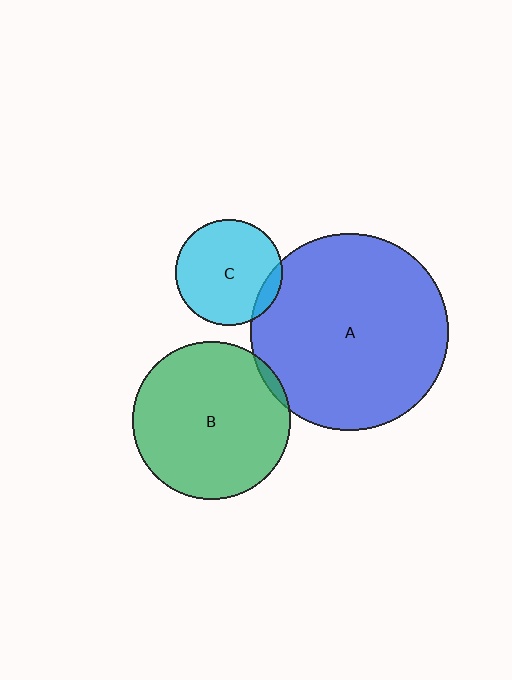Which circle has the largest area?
Circle A (blue).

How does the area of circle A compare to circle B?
Approximately 1.6 times.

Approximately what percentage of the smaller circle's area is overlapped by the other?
Approximately 10%.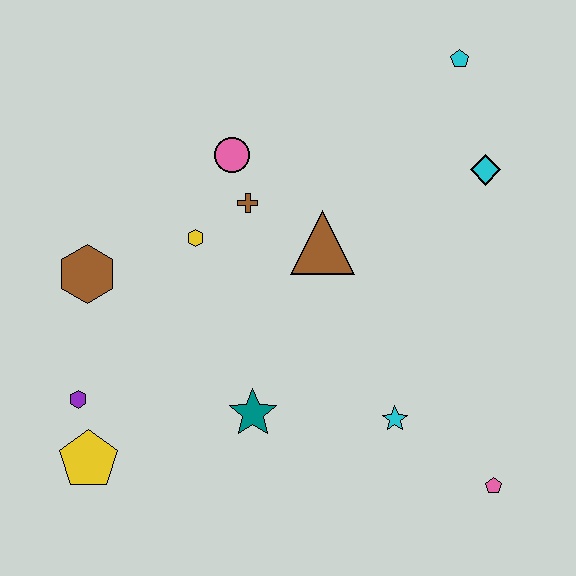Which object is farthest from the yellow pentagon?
The cyan pentagon is farthest from the yellow pentagon.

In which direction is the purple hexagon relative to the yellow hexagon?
The purple hexagon is below the yellow hexagon.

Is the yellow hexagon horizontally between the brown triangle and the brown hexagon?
Yes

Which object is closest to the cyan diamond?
The cyan pentagon is closest to the cyan diamond.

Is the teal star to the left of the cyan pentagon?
Yes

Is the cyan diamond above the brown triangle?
Yes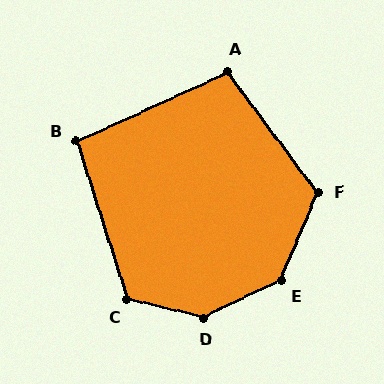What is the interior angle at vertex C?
Approximately 121 degrees (obtuse).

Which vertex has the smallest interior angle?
B, at approximately 97 degrees.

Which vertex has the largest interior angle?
D, at approximately 142 degrees.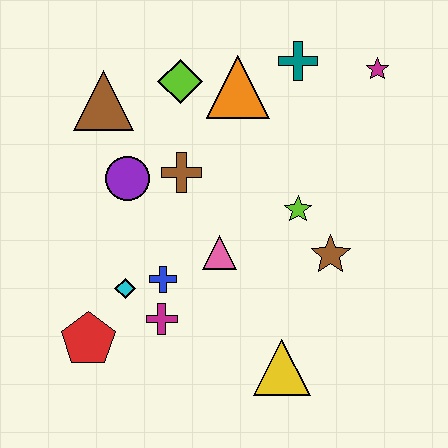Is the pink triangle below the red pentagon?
No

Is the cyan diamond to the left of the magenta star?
Yes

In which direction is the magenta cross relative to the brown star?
The magenta cross is to the left of the brown star.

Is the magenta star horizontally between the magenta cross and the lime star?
No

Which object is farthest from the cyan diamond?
The magenta star is farthest from the cyan diamond.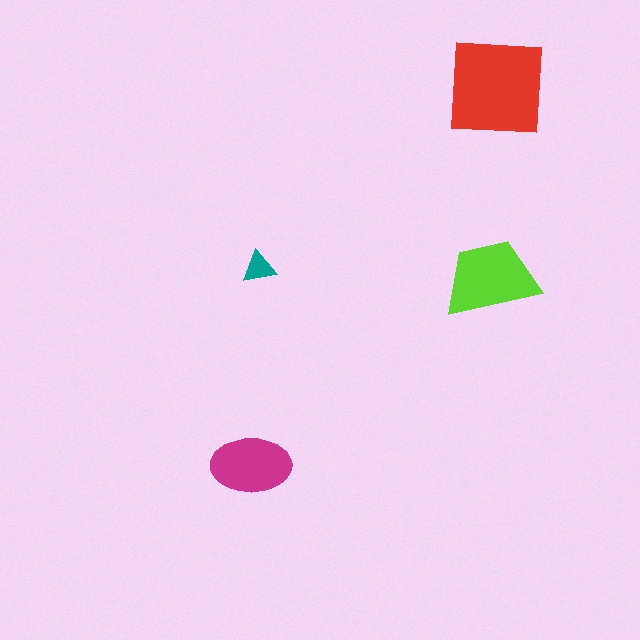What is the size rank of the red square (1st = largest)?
1st.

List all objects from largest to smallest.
The red square, the lime trapezoid, the magenta ellipse, the teal triangle.